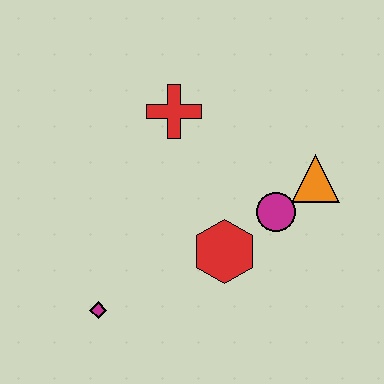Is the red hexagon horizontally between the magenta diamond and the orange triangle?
Yes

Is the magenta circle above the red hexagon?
Yes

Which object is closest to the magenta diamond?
The red hexagon is closest to the magenta diamond.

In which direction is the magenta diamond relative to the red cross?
The magenta diamond is below the red cross.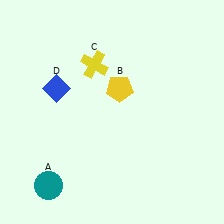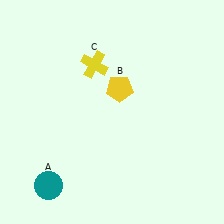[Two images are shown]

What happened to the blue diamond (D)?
The blue diamond (D) was removed in Image 2. It was in the top-left area of Image 1.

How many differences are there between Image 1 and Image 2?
There is 1 difference between the two images.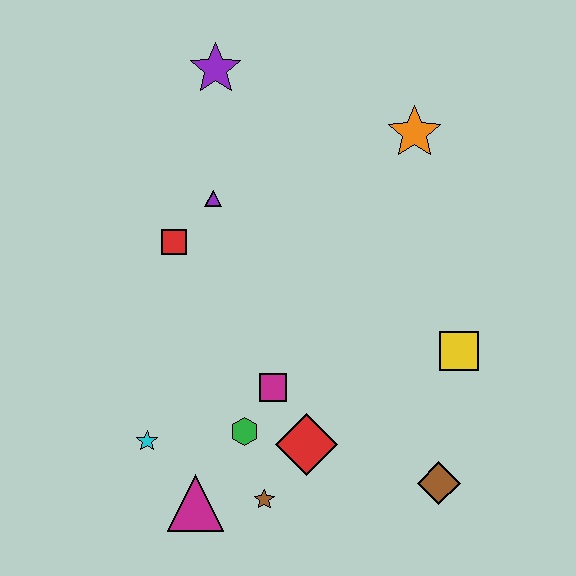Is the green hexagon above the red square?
No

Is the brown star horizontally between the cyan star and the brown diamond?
Yes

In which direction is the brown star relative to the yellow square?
The brown star is to the left of the yellow square.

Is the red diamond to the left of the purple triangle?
No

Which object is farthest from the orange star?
The magenta triangle is farthest from the orange star.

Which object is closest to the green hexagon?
The magenta square is closest to the green hexagon.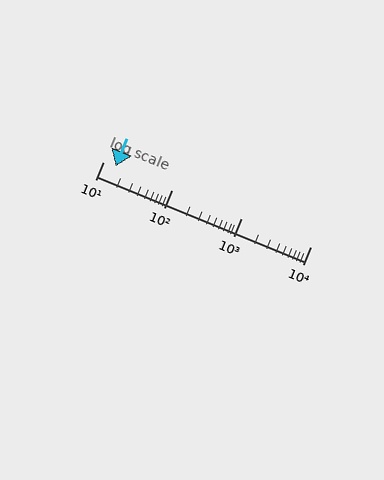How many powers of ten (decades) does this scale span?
The scale spans 3 decades, from 10 to 10000.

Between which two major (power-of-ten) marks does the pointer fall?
The pointer is between 10 and 100.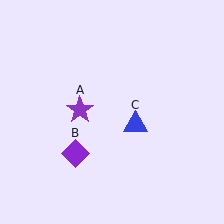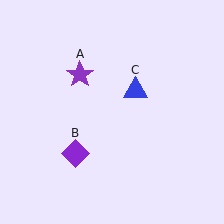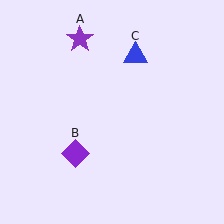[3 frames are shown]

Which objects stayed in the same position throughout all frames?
Purple diamond (object B) remained stationary.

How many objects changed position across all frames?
2 objects changed position: purple star (object A), blue triangle (object C).